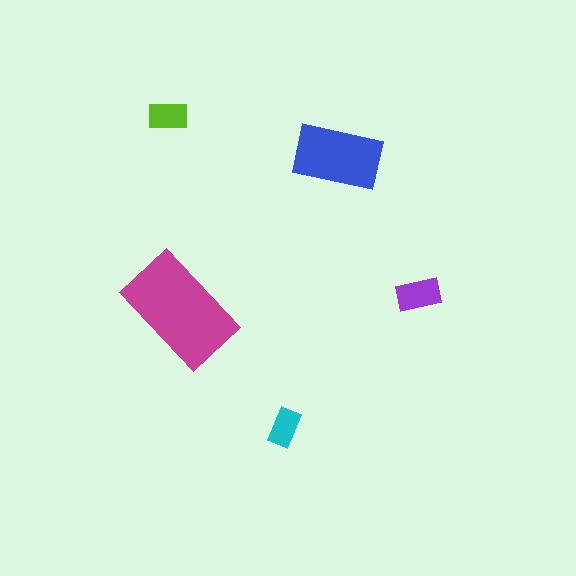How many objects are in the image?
There are 5 objects in the image.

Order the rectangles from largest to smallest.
the magenta one, the blue one, the purple one, the lime one, the cyan one.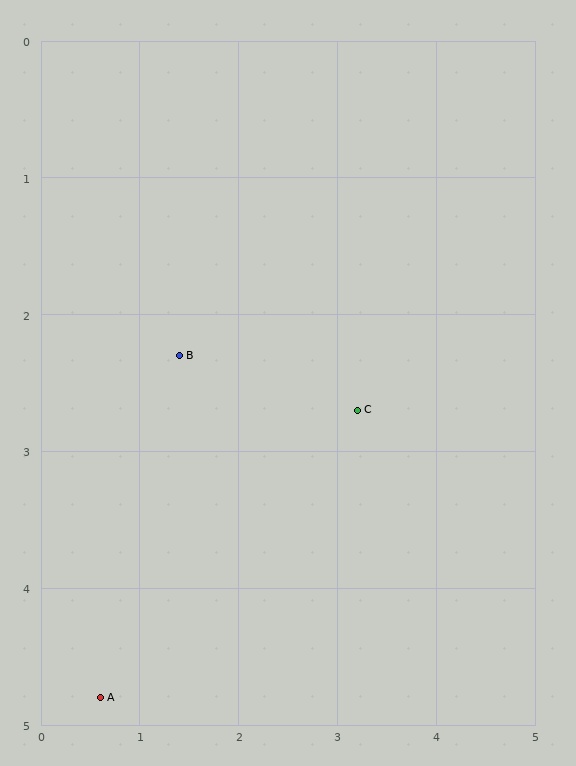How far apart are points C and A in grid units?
Points C and A are about 3.3 grid units apart.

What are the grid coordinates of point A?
Point A is at approximately (0.6, 4.8).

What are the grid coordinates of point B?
Point B is at approximately (1.4, 2.3).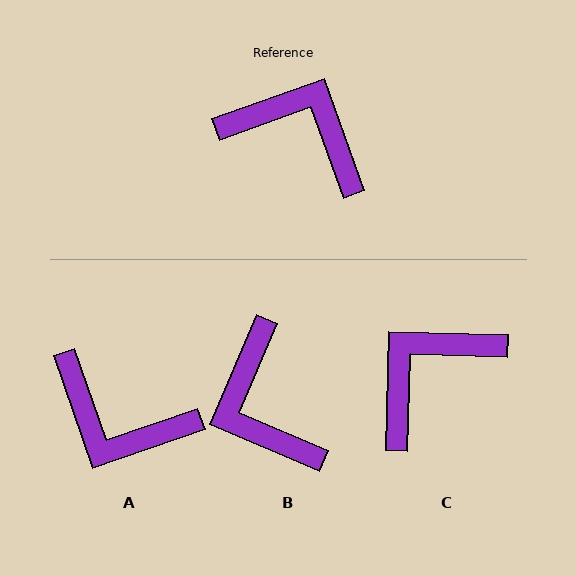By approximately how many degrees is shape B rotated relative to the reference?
Approximately 137 degrees counter-clockwise.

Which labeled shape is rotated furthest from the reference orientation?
A, about 179 degrees away.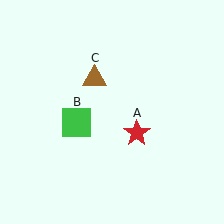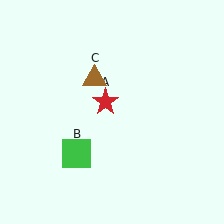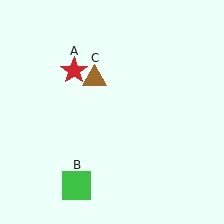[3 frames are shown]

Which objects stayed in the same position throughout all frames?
Brown triangle (object C) remained stationary.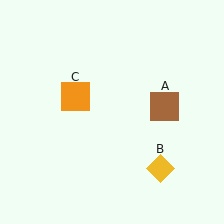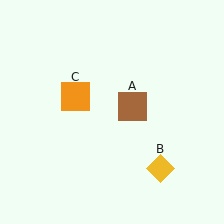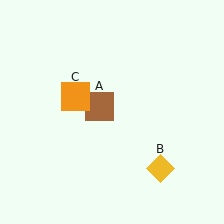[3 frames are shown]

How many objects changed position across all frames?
1 object changed position: brown square (object A).